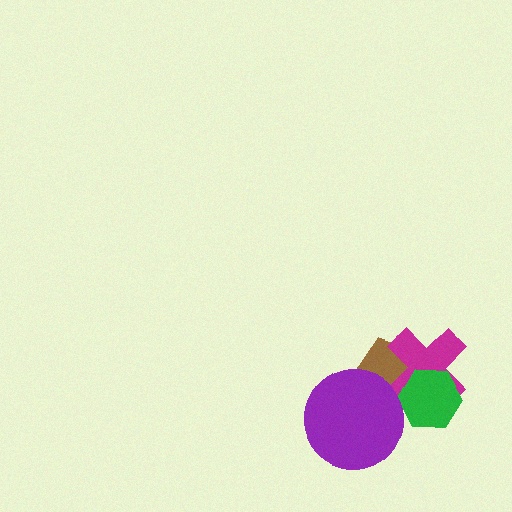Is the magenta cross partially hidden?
Yes, it is partially covered by another shape.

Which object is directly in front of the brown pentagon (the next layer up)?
The magenta cross is directly in front of the brown pentagon.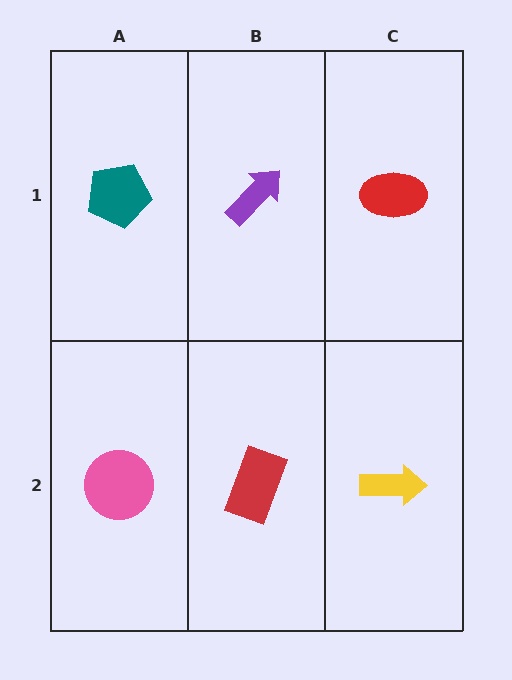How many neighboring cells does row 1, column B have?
3.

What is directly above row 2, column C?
A red ellipse.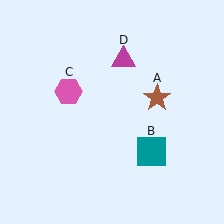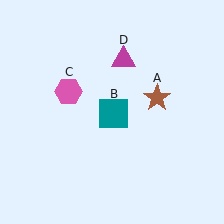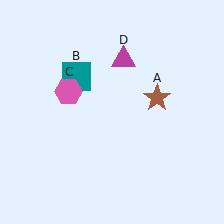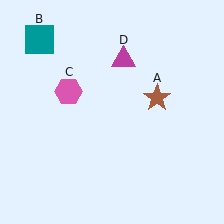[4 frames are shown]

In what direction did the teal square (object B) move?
The teal square (object B) moved up and to the left.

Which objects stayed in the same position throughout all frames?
Brown star (object A) and pink hexagon (object C) and magenta triangle (object D) remained stationary.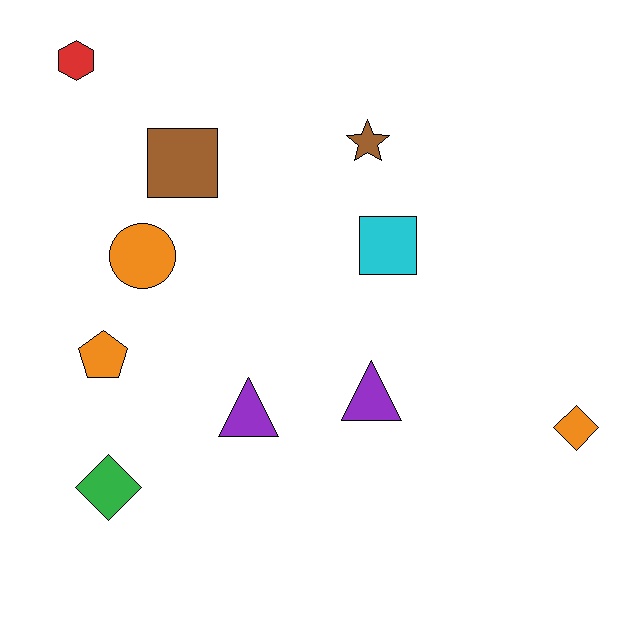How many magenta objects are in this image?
There are no magenta objects.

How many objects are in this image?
There are 10 objects.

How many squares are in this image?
There are 2 squares.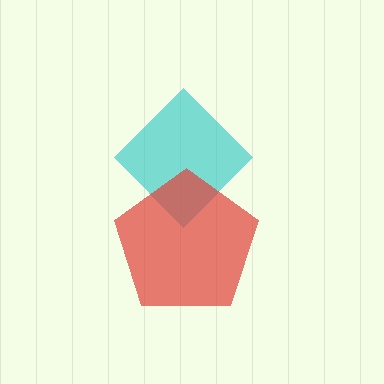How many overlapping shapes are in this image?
There are 2 overlapping shapes in the image.